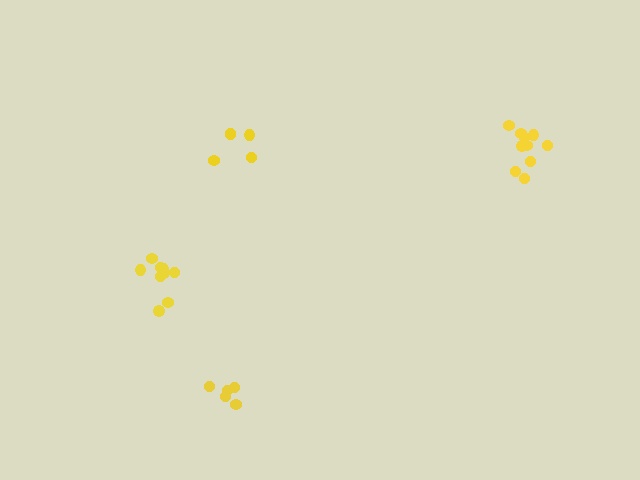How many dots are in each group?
Group 1: 5 dots, Group 2: 10 dots, Group 3: 9 dots, Group 4: 5 dots (29 total).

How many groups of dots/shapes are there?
There are 4 groups.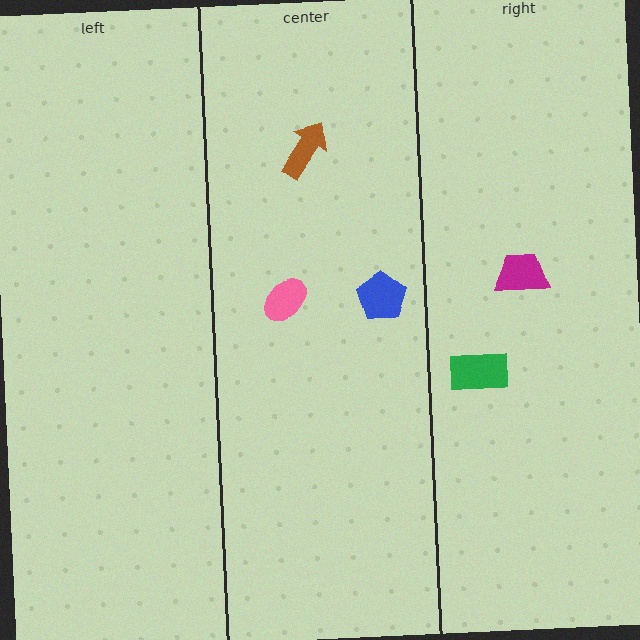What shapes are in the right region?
The magenta trapezoid, the green rectangle.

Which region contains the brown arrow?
The center region.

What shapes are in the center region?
The brown arrow, the blue pentagon, the pink ellipse.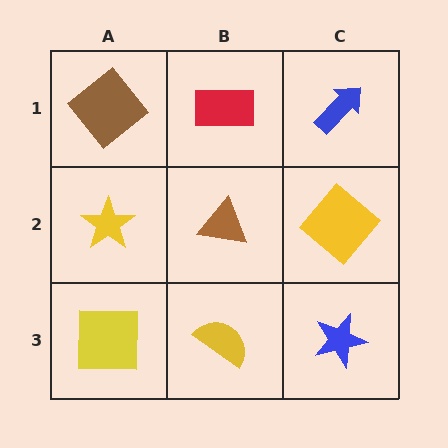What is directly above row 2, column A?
A brown diamond.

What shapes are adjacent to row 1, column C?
A yellow diamond (row 2, column C), a red rectangle (row 1, column B).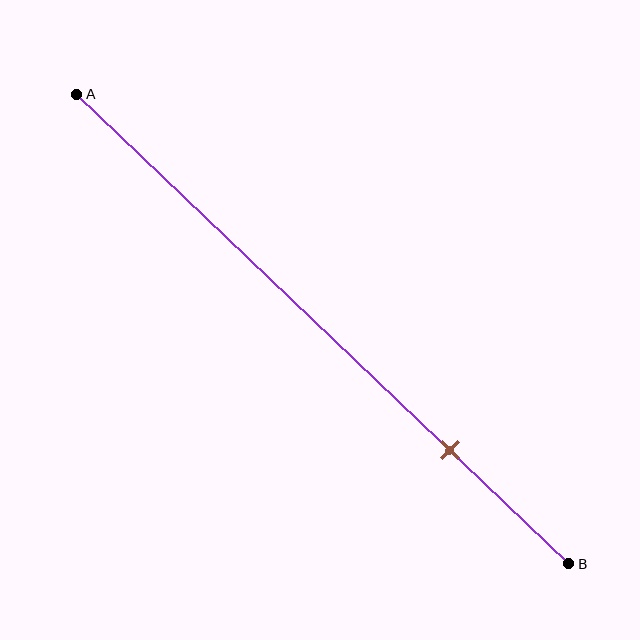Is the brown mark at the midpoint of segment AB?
No, the mark is at about 75% from A, not at the 50% midpoint.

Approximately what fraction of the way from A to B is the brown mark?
The brown mark is approximately 75% of the way from A to B.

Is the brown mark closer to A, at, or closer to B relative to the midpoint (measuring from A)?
The brown mark is closer to point B than the midpoint of segment AB.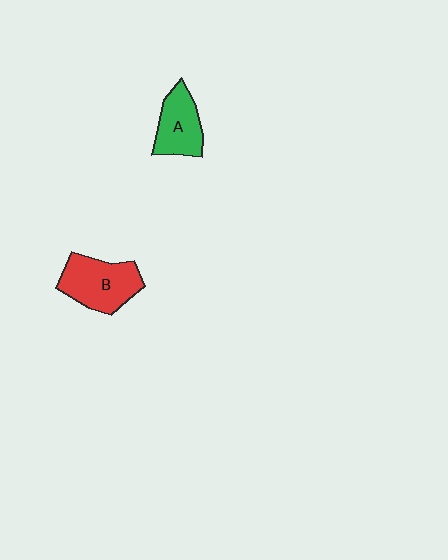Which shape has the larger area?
Shape B (red).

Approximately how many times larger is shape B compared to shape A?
Approximately 1.3 times.